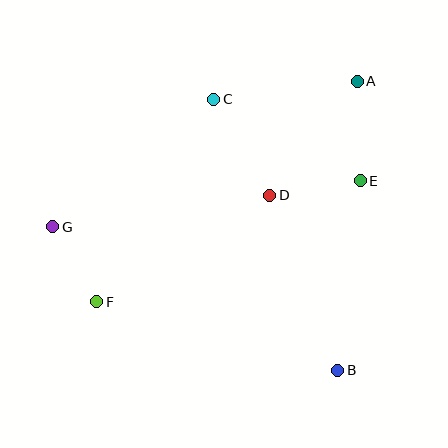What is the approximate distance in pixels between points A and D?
The distance between A and D is approximately 144 pixels.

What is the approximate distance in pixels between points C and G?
The distance between C and G is approximately 205 pixels.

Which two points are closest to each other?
Points F and G are closest to each other.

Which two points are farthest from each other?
Points A and F are farthest from each other.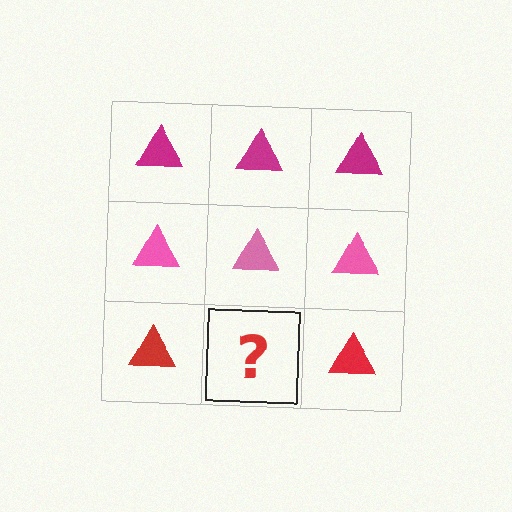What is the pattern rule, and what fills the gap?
The rule is that each row has a consistent color. The gap should be filled with a red triangle.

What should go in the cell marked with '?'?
The missing cell should contain a red triangle.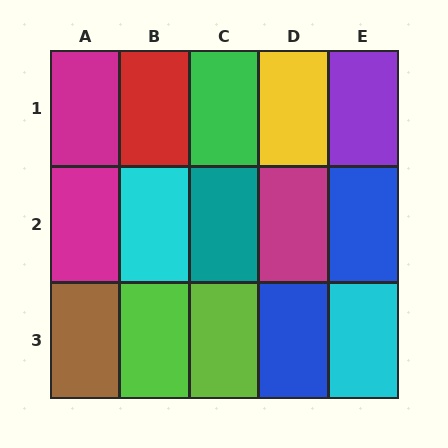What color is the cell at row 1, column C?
Green.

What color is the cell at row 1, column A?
Magenta.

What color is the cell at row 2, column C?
Teal.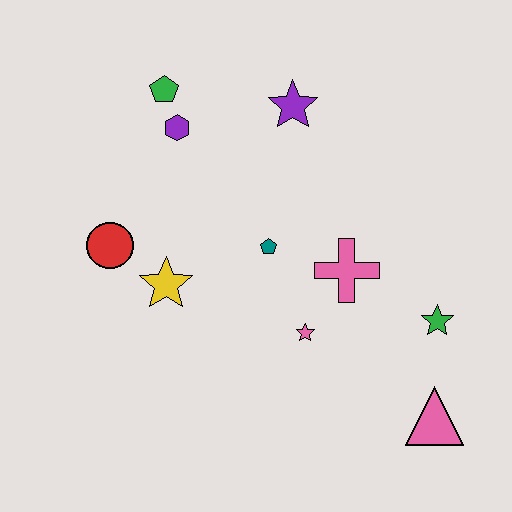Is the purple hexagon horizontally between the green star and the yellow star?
Yes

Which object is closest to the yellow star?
The red circle is closest to the yellow star.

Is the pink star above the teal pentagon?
No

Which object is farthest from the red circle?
The pink triangle is farthest from the red circle.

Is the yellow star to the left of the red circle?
No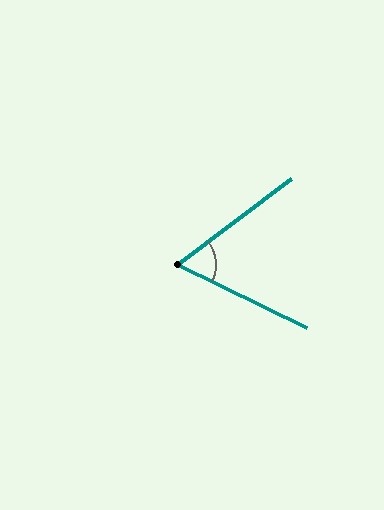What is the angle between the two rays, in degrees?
Approximately 63 degrees.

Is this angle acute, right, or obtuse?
It is acute.